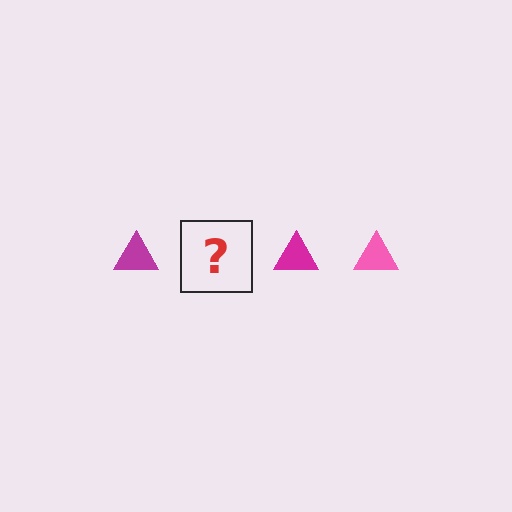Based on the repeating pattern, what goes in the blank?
The blank should be a pink triangle.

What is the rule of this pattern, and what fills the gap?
The rule is that the pattern cycles through magenta, pink triangles. The gap should be filled with a pink triangle.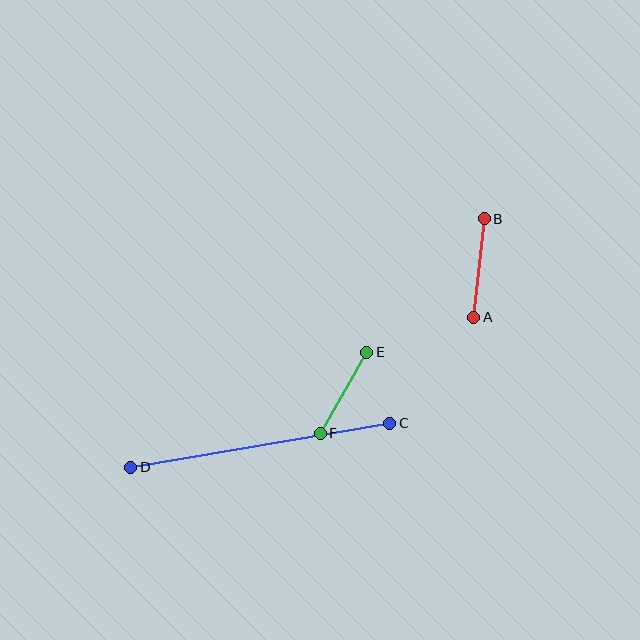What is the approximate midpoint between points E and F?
The midpoint is at approximately (344, 393) pixels.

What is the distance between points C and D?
The distance is approximately 263 pixels.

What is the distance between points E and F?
The distance is approximately 94 pixels.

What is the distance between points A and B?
The distance is approximately 99 pixels.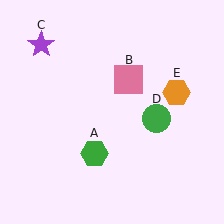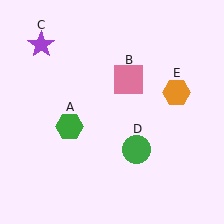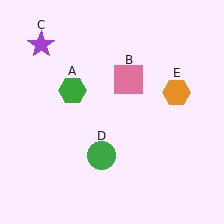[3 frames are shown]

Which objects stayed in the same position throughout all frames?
Pink square (object B) and purple star (object C) and orange hexagon (object E) remained stationary.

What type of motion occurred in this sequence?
The green hexagon (object A), green circle (object D) rotated clockwise around the center of the scene.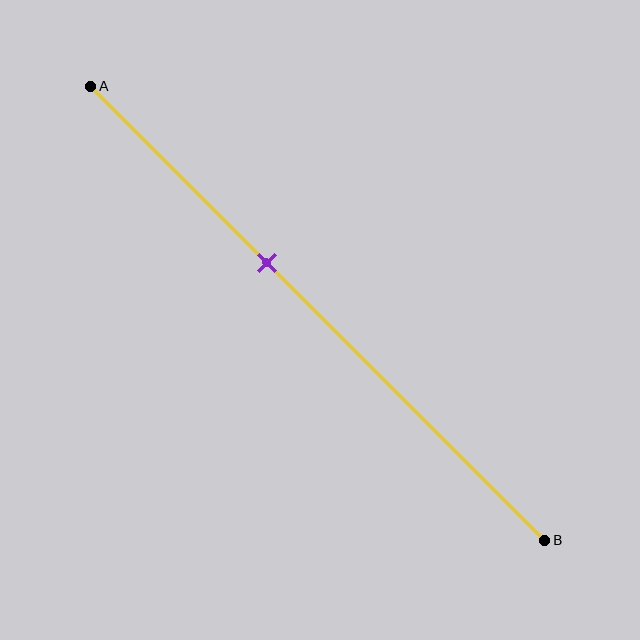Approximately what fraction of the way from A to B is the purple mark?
The purple mark is approximately 40% of the way from A to B.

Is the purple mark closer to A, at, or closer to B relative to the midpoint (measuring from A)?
The purple mark is closer to point A than the midpoint of segment AB.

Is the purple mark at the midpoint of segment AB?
No, the mark is at about 40% from A, not at the 50% midpoint.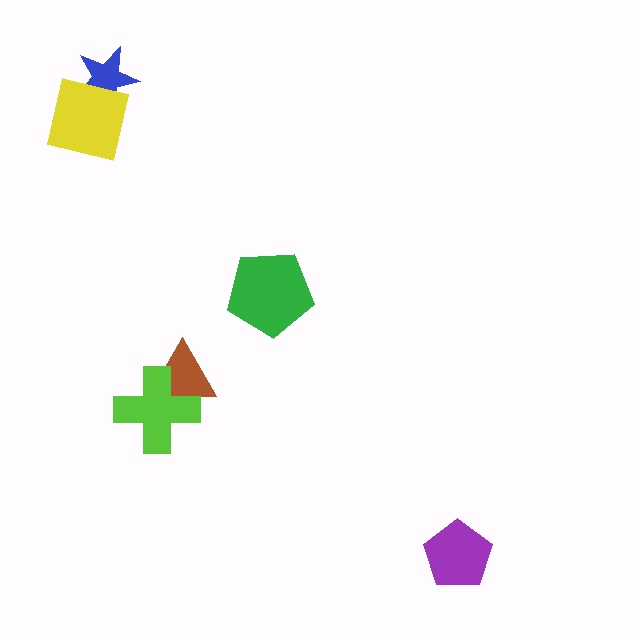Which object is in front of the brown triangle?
The lime cross is in front of the brown triangle.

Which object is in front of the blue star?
The yellow square is in front of the blue star.